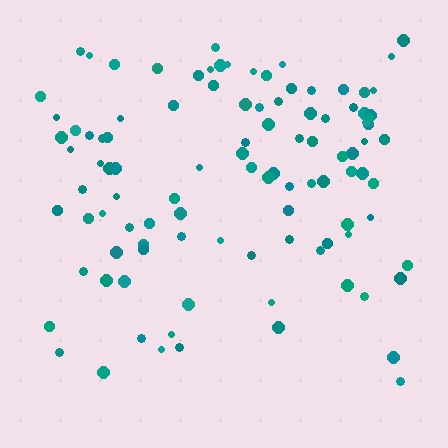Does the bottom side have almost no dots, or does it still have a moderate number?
Still a moderate number, just noticeably fewer than the top.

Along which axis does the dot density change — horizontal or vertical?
Vertical.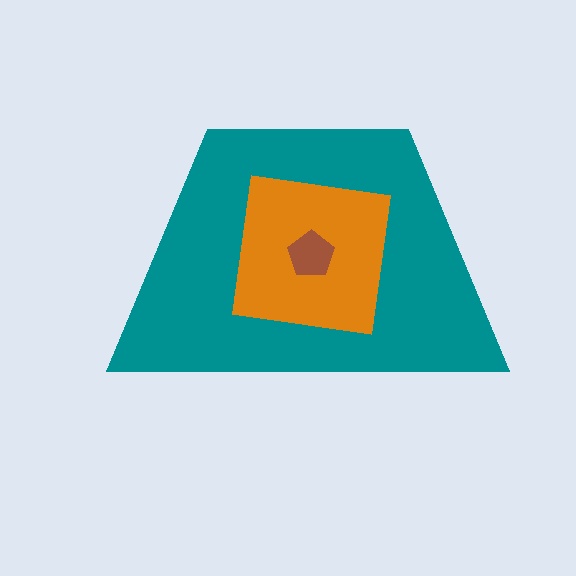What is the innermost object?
The brown pentagon.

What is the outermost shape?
The teal trapezoid.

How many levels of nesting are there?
3.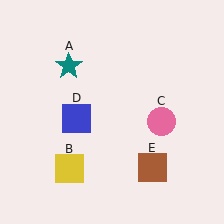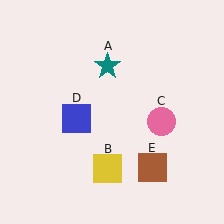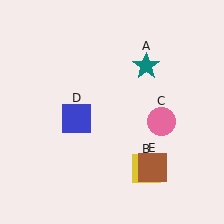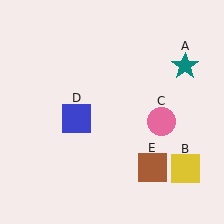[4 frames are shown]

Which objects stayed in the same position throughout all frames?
Pink circle (object C) and blue square (object D) and brown square (object E) remained stationary.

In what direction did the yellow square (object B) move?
The yellow square (object B) moved right.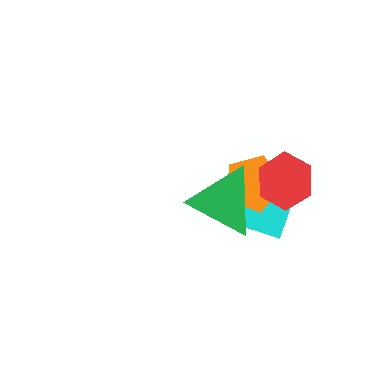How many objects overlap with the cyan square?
3 objects overlap with the cyan square.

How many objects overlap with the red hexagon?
2 objects overlap with the red hexagon.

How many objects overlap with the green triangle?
2 objects overlap with the green triangle.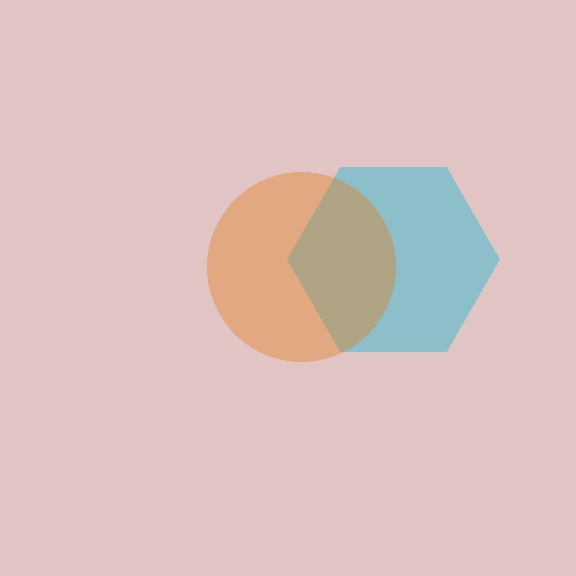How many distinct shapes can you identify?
There are 2 distinct shapes: a cyan hexagon, an orange circle.